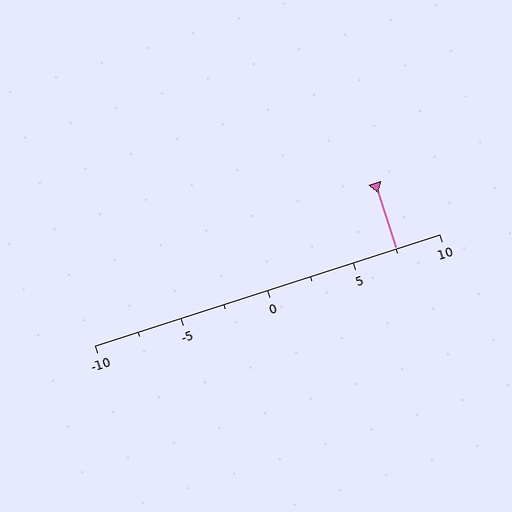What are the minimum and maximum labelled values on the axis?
The axis runs from -10 to 10.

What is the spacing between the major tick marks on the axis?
The major ticks are spaced 5 apart.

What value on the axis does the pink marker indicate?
The marker indicates approximately 7.5.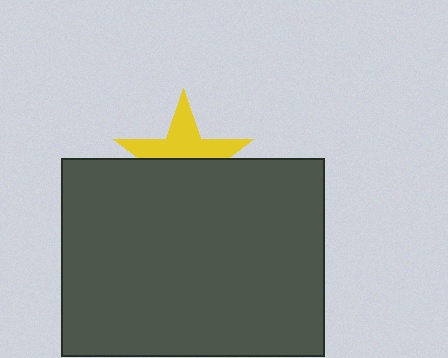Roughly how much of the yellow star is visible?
About half of it is visible (roughly 47%).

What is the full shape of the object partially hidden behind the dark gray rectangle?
The partially hidden object is a yellow star.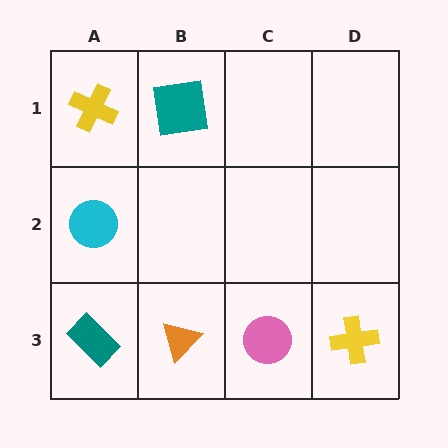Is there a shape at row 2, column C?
No, that cell is empty.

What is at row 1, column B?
A teal square.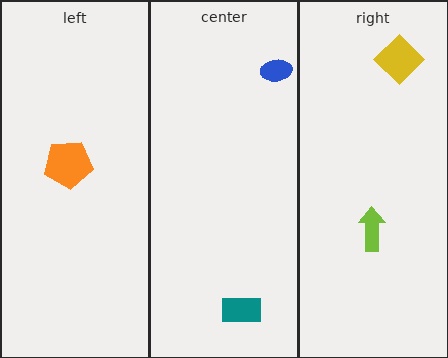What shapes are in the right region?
The yellow diamond, the lime arrow.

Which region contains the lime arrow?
The right region.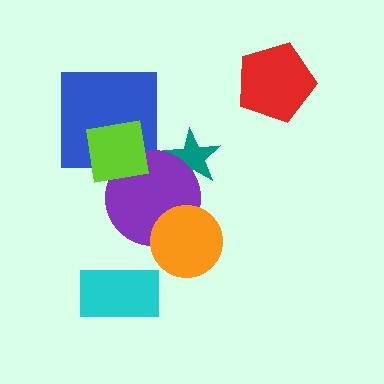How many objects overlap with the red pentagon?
0 objects overlap with the red pentagon.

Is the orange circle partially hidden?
No, no other shape covers it.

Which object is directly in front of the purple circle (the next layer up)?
The lime square is directly in front of the purple circle.